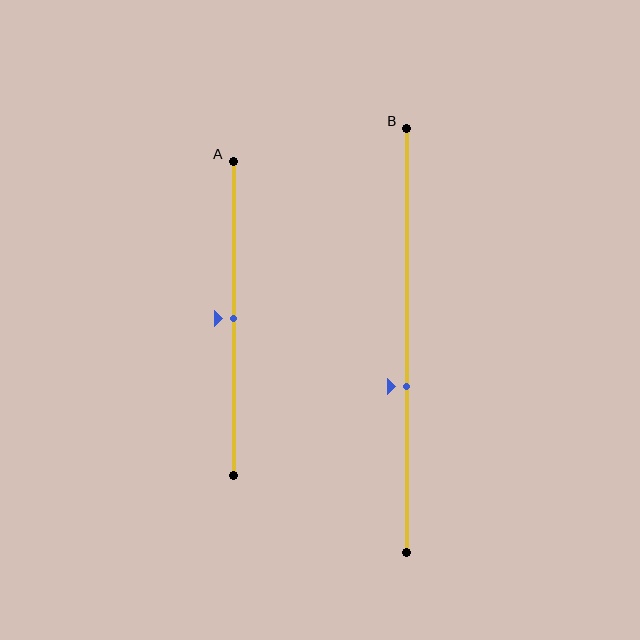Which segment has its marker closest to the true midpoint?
Segment A has its marker closest to the true midpoint.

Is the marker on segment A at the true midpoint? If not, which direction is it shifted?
Yes, the marker on segment A is at the true midpoint.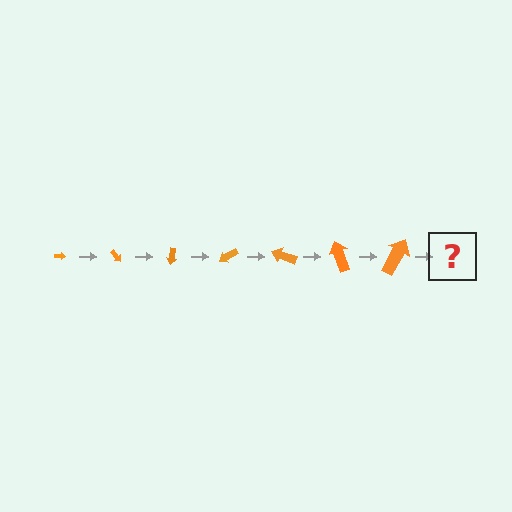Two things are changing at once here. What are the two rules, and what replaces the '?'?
The two rules are that the arrow grows larger each step and it rotates 50 degrees each step. The '?' should be an arrow, larger than the previous one and rotated 350 degrees from the start.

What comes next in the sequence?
The next element should be an arrow, larger than the previous one and rotated 350 degrees from the start.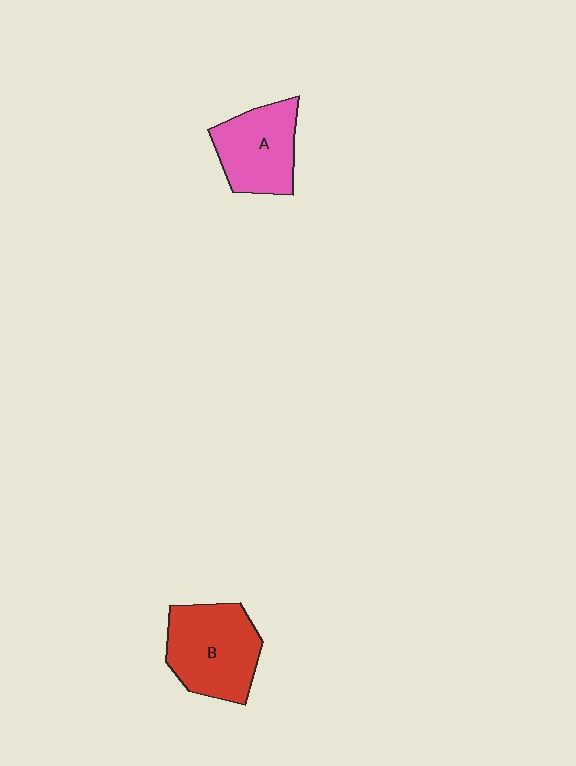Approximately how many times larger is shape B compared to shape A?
Approximately 1.2 times.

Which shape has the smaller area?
Shape A (pink).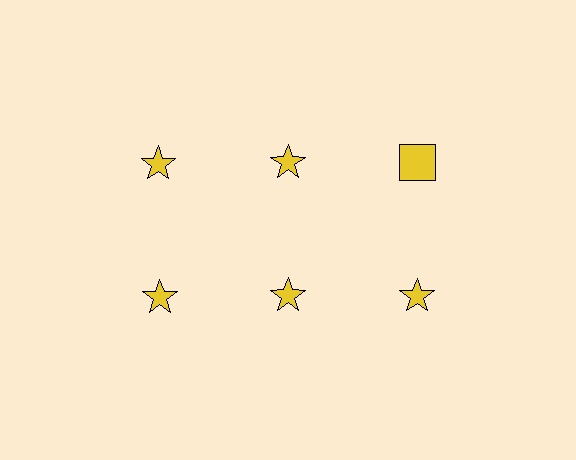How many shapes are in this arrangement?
There are 6 shapes arranged in a grid pattern.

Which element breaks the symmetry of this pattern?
The yellow square in the top row, center column breaks the symmetry. All other shapes are yellow stars.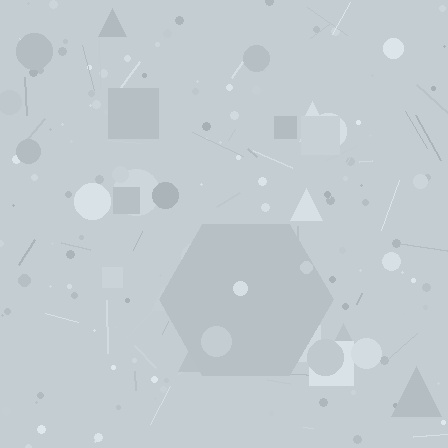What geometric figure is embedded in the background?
A hexagon is embedded in the background.